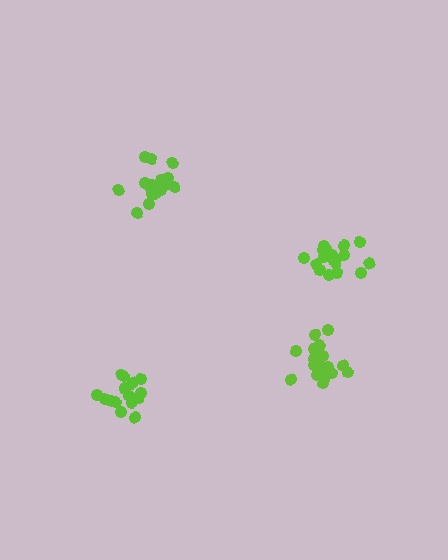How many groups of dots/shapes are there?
There are 4 groups.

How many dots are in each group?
Group 1: 19 dots, Group 2: 18 dots, Group 3: 18 dots, Group 4: 17 dots (72 total).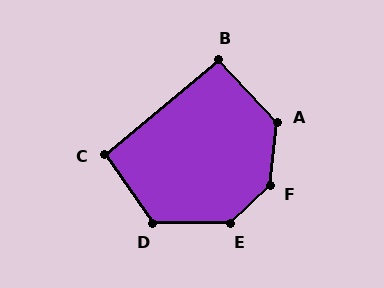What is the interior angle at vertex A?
Approximately 130 degrees (obtuse).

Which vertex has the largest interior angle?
F, at approximately 141 degrees.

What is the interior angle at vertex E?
Approximately 136 degrees (obtuse).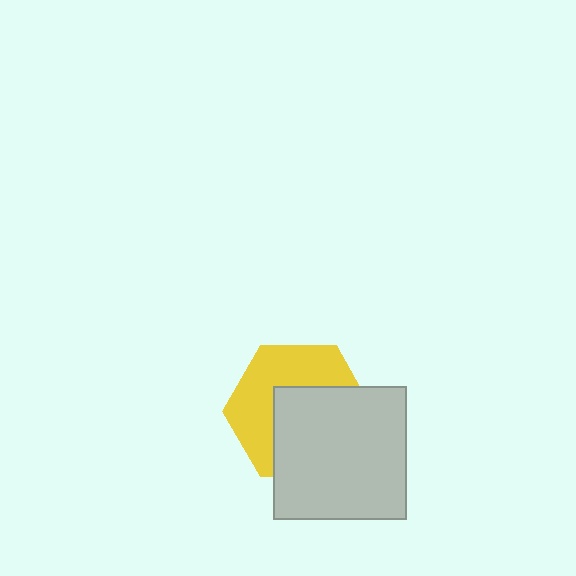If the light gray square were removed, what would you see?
You would see the complete yellow hexagon.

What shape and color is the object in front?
The object in front is a light gray square.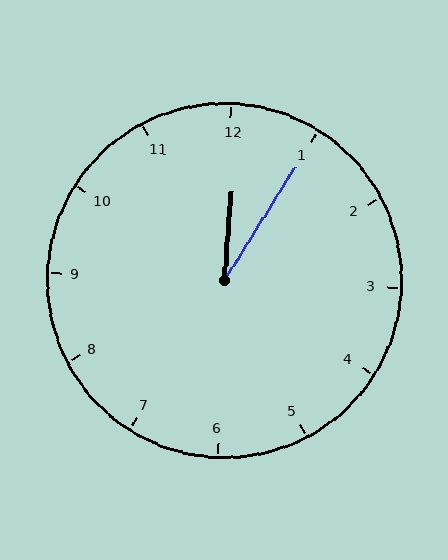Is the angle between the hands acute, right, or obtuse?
It is acute.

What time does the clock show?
12:05.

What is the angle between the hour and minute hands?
Approximately 28 degrees.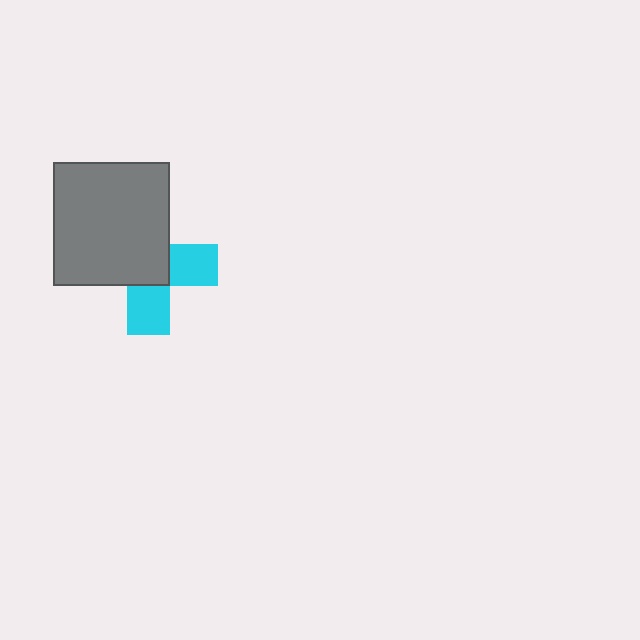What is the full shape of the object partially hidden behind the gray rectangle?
The partially hidden object is a cyan cross.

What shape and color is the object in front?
The object in front is a gray rectangle.